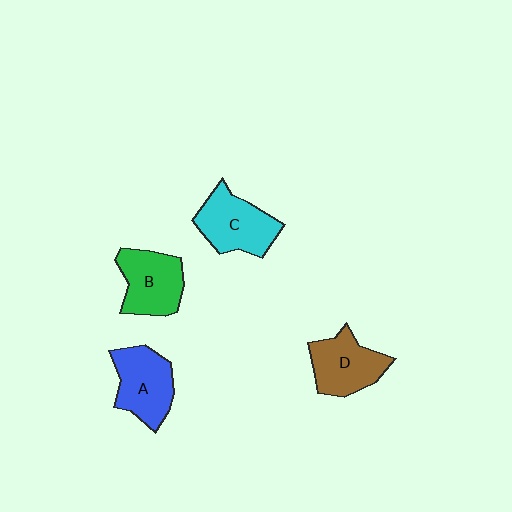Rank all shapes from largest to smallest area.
From largest to smallest: C (cyan), A (blue), B (green), D (brown).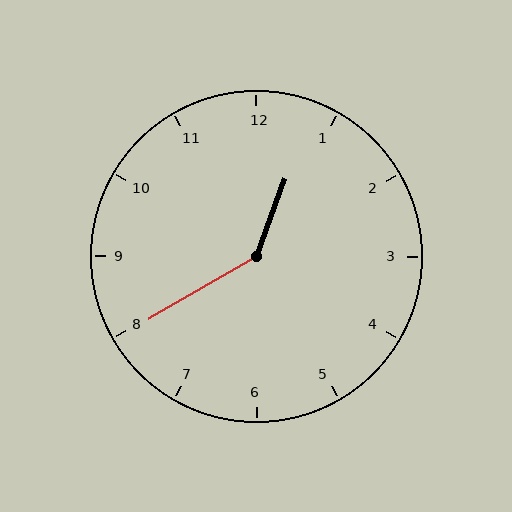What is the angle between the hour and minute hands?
Approximately 140 degrees.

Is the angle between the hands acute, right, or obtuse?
It is obtuse.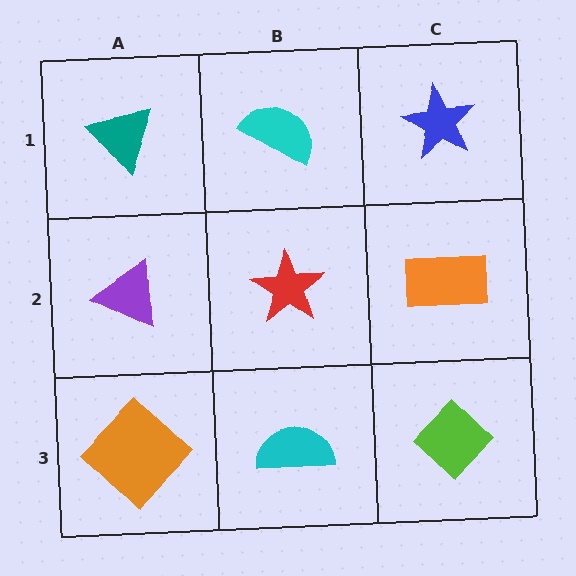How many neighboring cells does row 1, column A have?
2.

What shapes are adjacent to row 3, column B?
A red star (row 2, column B), an orange diamond (row 3, column A), a lime diamond (row 3, column C).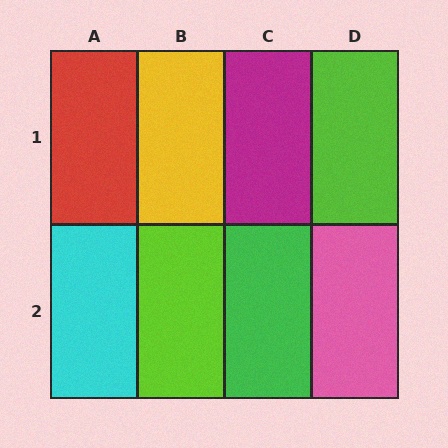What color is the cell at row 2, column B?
Lime.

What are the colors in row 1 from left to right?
Red, yellow, magenta, lime.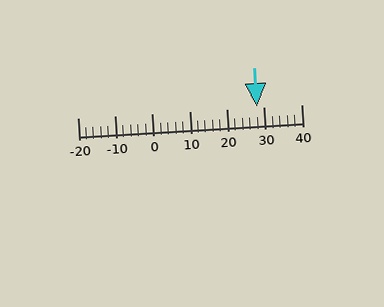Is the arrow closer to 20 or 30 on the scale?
The arrow is closer to 30.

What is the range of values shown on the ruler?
The ruler shows values from -20 to 40.